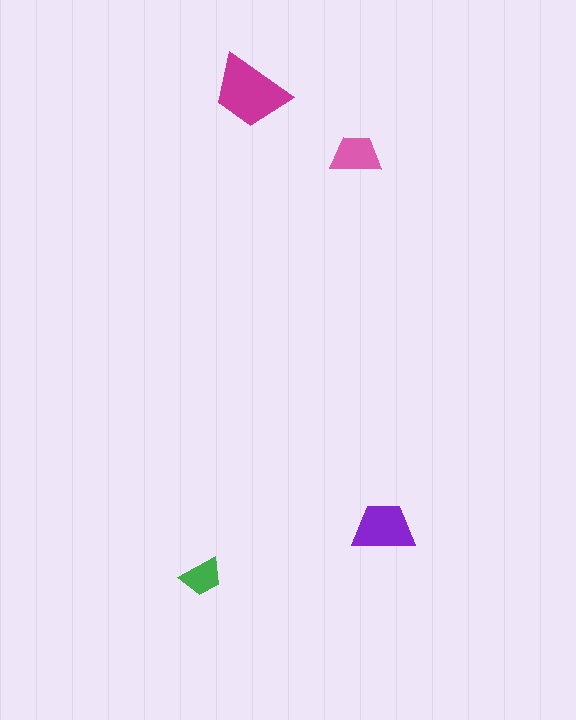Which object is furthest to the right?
The purple trapezoid is rightmost.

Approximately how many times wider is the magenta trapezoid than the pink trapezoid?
About 1.5 times wider.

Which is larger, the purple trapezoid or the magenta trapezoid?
The magenta one.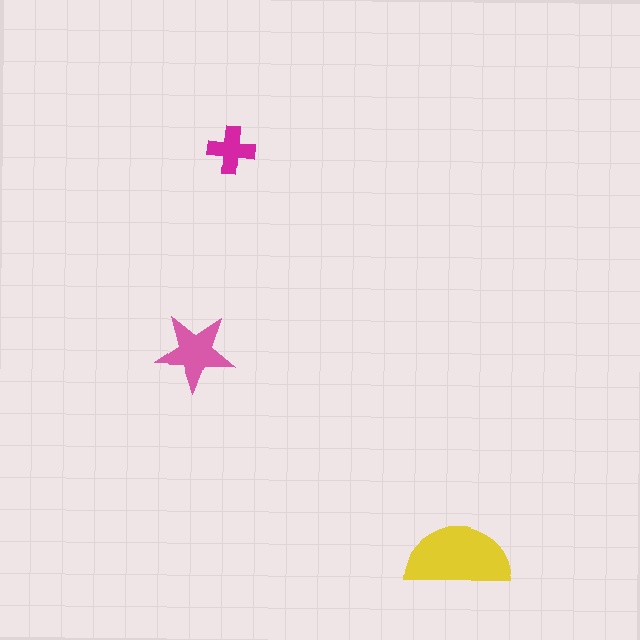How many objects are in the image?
There are 3 objects in the image.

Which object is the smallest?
The magenta cross.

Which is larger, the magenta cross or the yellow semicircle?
The yellow semicircle.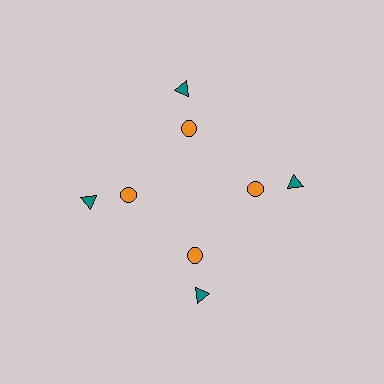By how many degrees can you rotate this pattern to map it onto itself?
The pattern maps onto itself every 90 degrees of rotation.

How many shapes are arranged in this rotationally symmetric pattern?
There are 8 shapes, arranged in 4 groups of 2.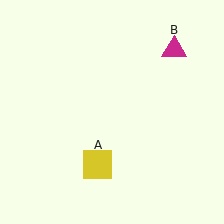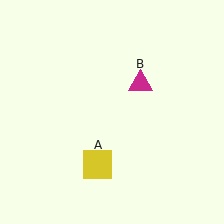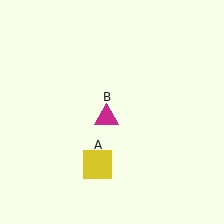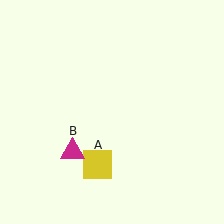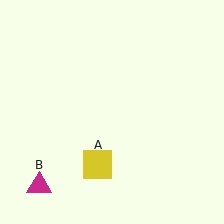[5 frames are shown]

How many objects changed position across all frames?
1 object changed position: magenta triangle (object B).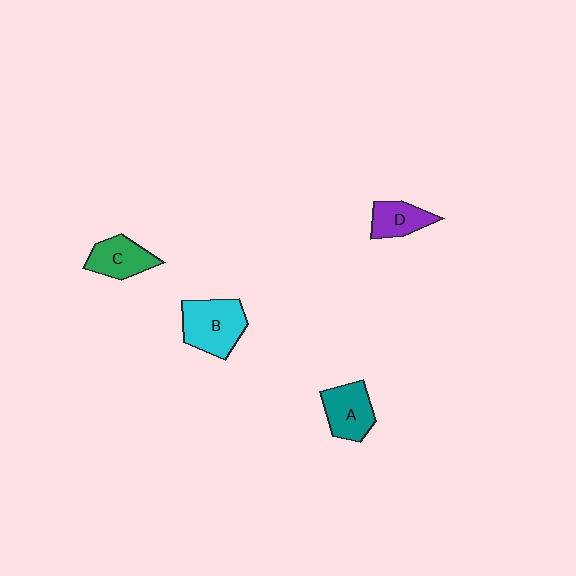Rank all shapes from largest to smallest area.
From largest to smallest: B (cyan), A (teal), C (green), D (purple).